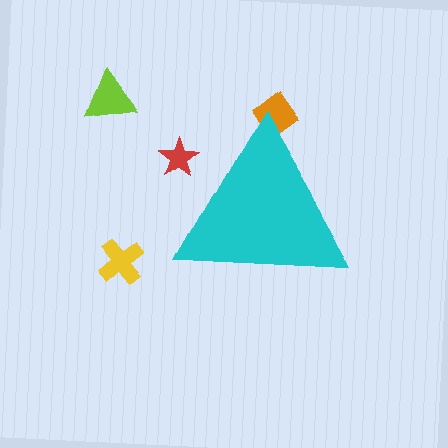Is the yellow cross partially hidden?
No, the yellow cross is fully visible.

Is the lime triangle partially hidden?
No, the lime triangle is fully visible.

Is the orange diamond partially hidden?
Yes, the orange diamond is partially hidden behind the cyan triangle.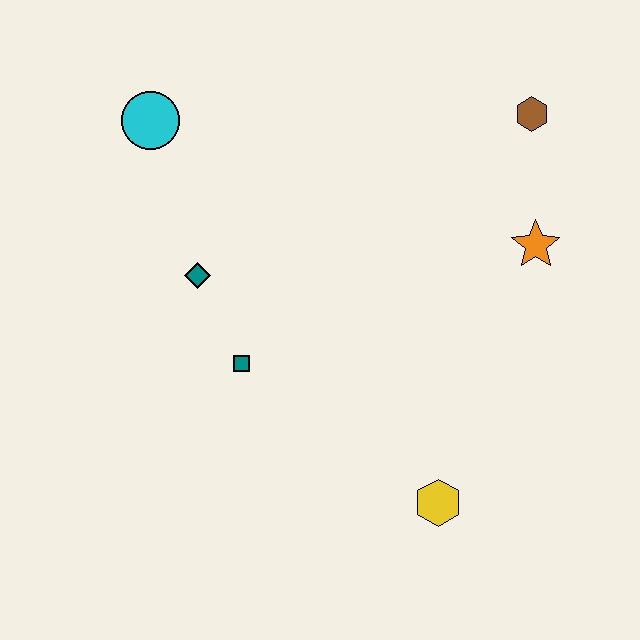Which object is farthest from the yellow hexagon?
The cyan circle is farthest from the yellow hexagon.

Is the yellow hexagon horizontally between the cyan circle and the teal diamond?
No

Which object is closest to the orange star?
The brown hexagon is closest to the orange star.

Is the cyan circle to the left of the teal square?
Yes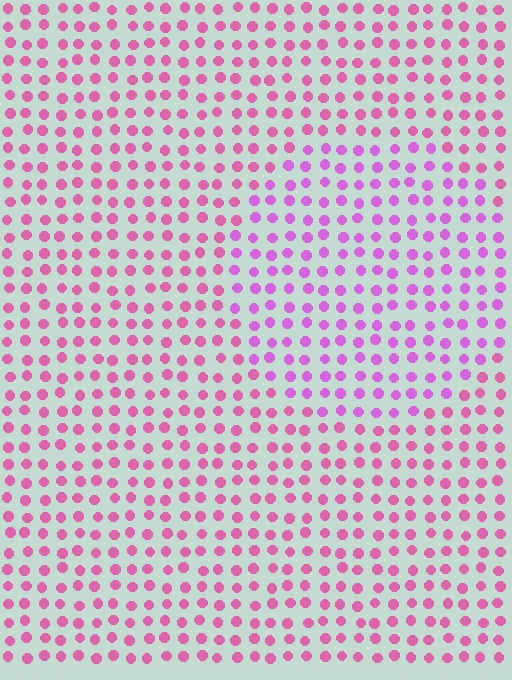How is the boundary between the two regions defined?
The boundary is defined purely by a slight shift in hue (about 29 degrees). Spacing, size, and orientation are identical on both sides.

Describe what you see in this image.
The image is filled with small pink elements in a uniform arrangement. A circle-shaped region is visible where the elements are tinted to a slightly different hue, forming a subtle color boundary.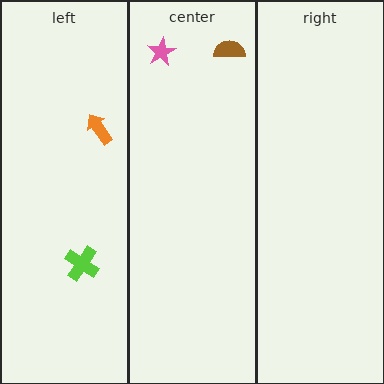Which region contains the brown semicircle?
The center region.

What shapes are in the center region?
The pink star, the brown semicircle.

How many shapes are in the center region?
2.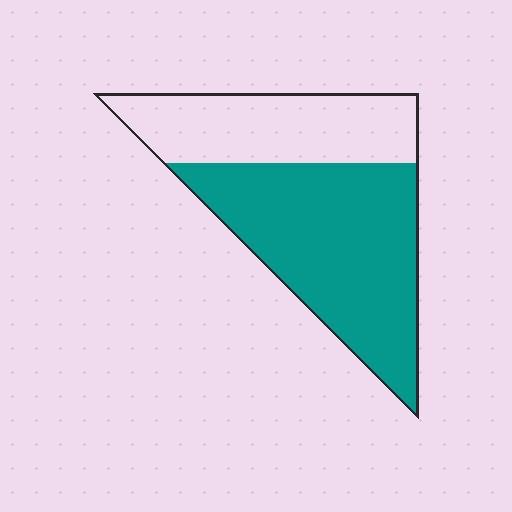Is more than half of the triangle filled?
Yes.